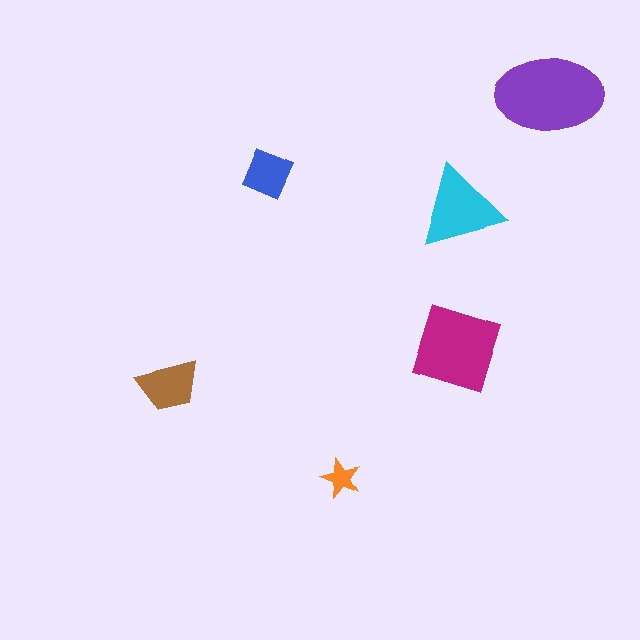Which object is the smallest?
The orange star.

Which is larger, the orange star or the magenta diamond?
The magenta diamond.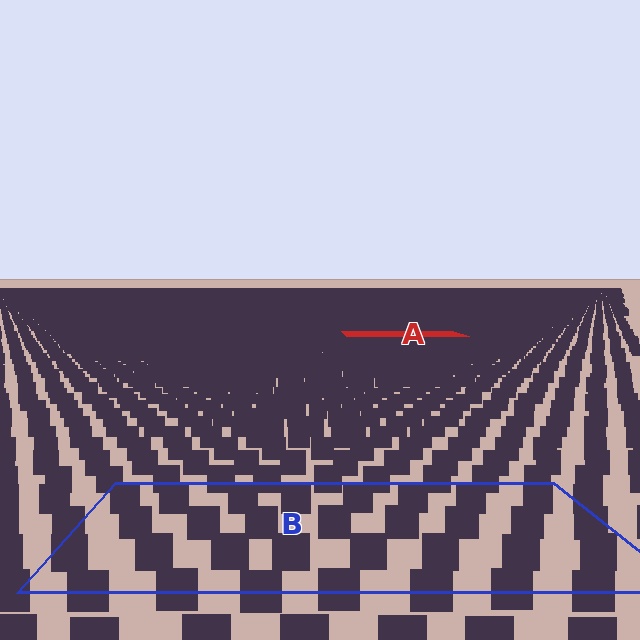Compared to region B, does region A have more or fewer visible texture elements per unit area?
Region A has more texture elements per unit area — they are packed more densely because it is farther away.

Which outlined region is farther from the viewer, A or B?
Region A is farther from the viewer — the texture elements inside it appear smaller and more densely packed.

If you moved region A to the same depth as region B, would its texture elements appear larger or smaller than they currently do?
They would appear larger. At a closer depth, the same texture elements are projected at a bigger on-screen size.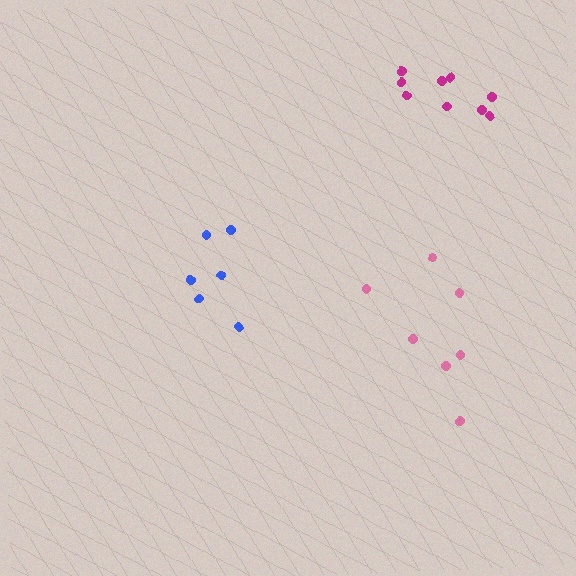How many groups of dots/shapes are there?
There are 3 groups.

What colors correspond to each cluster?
The clusters are colored: magenta, blue, pink.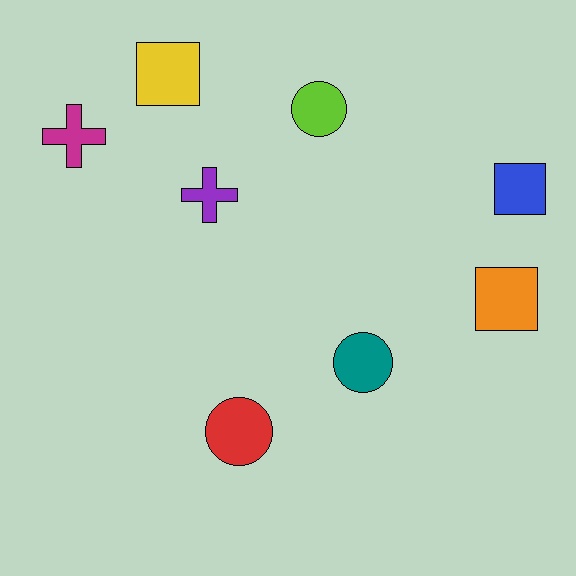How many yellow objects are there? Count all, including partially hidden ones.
There is 1 yellow object.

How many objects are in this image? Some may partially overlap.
There are 8 objects.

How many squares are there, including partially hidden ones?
There are 3 squares.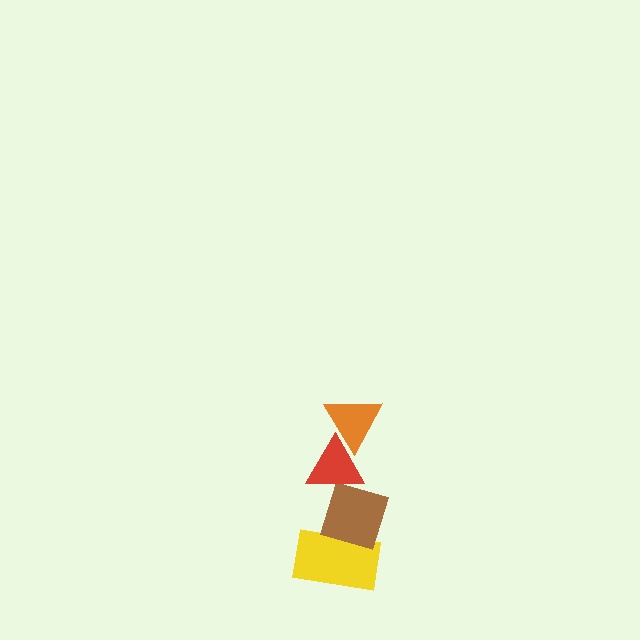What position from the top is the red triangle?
The red triangle is 2nd from the top.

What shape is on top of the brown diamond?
The red triangle is on top of the brown diamond.